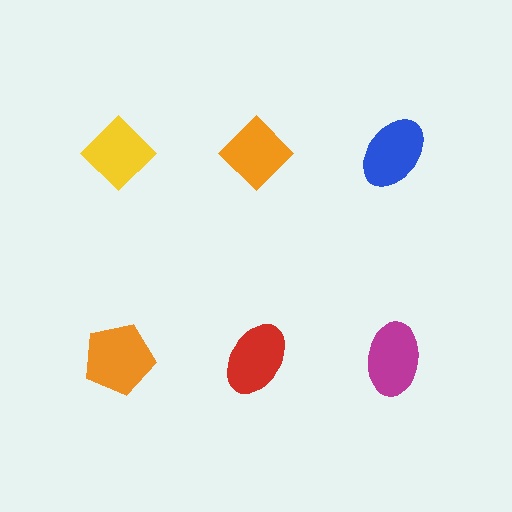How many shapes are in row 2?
3 shapes.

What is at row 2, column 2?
A red ellipse.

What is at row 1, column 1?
A yellow diamond.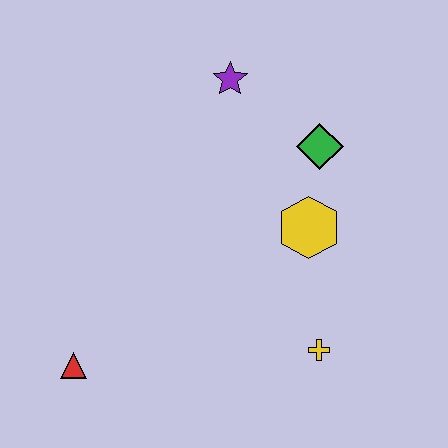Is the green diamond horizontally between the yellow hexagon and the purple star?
No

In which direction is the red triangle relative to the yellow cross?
The red triangle is to the left of the yellow cross.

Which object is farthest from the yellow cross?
The purple star is farthest from the yellow cross.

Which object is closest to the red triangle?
The yellow cross is closest to the red triangle.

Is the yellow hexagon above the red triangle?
Yes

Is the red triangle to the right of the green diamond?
No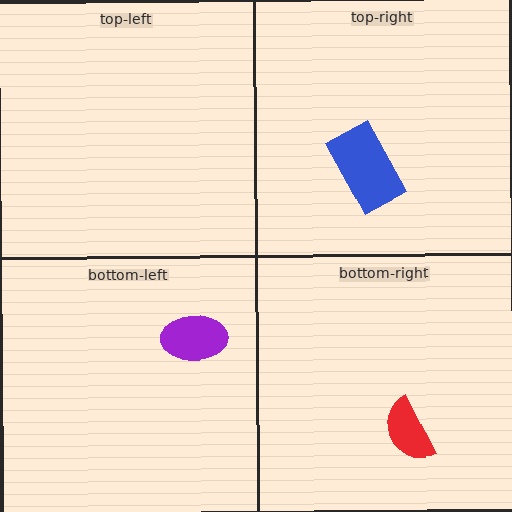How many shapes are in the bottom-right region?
1.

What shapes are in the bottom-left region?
The purple ellipse.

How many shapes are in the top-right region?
1.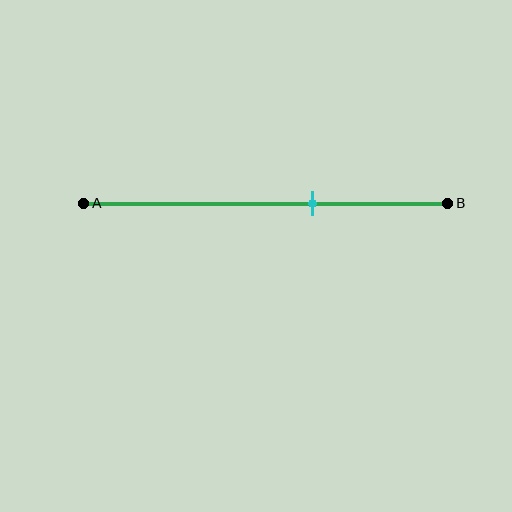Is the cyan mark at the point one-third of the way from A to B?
No, the mark is at about 65% from A, not at the 33% one-third point.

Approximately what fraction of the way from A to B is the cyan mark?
The cyan mark is approximately 65% of the way from A to B.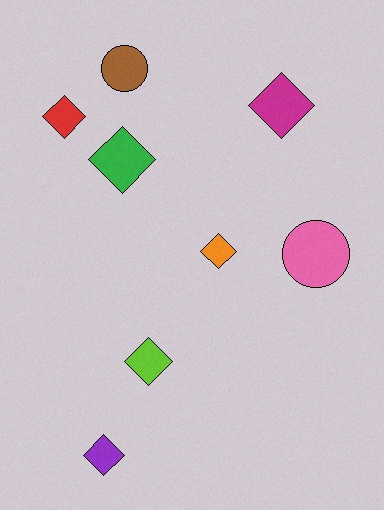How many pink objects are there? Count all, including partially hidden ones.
There is 1 pink object.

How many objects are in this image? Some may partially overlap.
There are 8 objects.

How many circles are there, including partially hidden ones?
There are 2 circles.